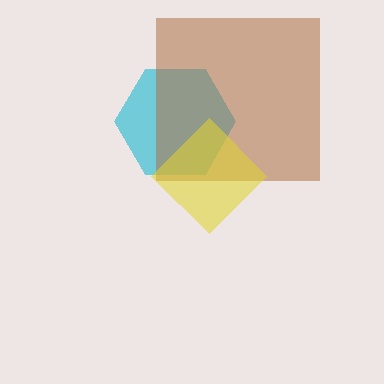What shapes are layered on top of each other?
The layered shapes are: a cyan hexagon, a brown square, a yellow diamond.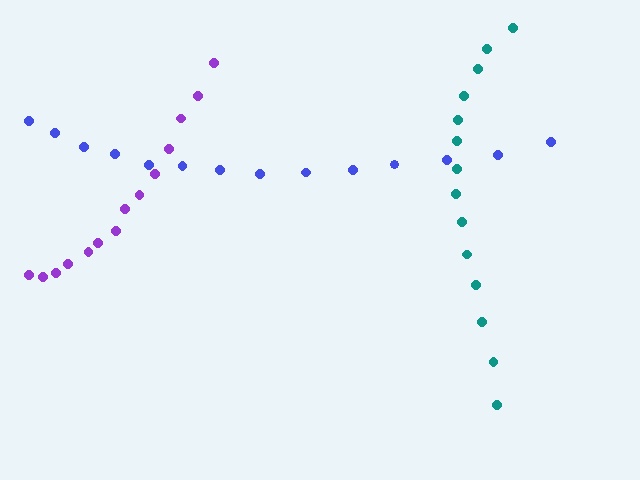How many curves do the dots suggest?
There are 3 distinct paths.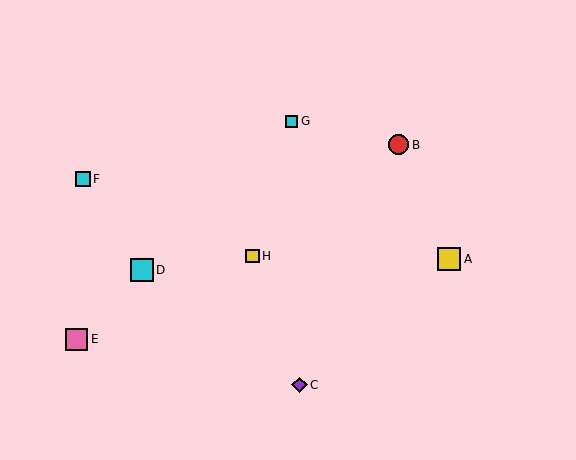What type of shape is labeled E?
Shape E is a pink square.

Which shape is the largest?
The yellow square (labeled A) is the largest.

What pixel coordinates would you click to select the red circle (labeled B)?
Click at (399, 145) to select the red circle B.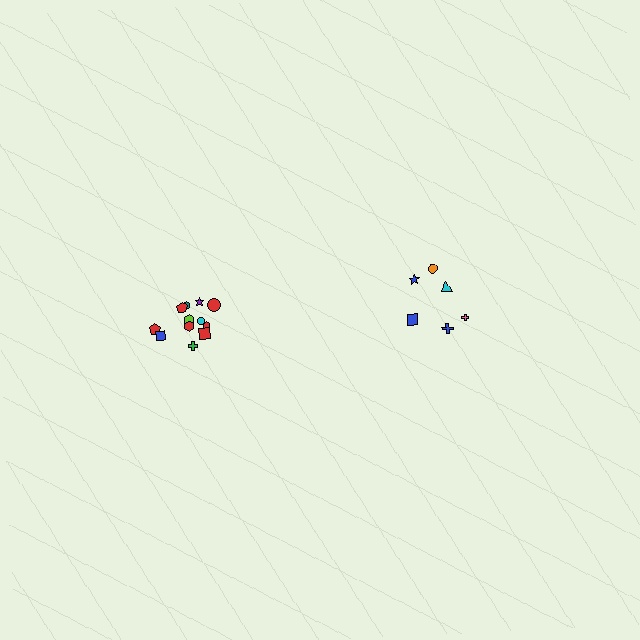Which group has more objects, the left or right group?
The left group.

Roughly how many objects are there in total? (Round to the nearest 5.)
Roughly 20 objects in total.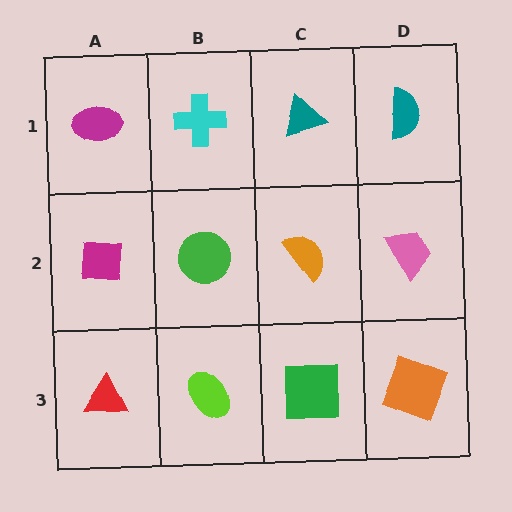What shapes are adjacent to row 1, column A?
A magenta square (row 2, column A), a cyan cross (row 1, column B).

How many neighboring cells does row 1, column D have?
2.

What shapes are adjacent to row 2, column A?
A magenta ellipse (row 1, column A), a red triangle (row 3, column A), a green circle (row 2, column B).